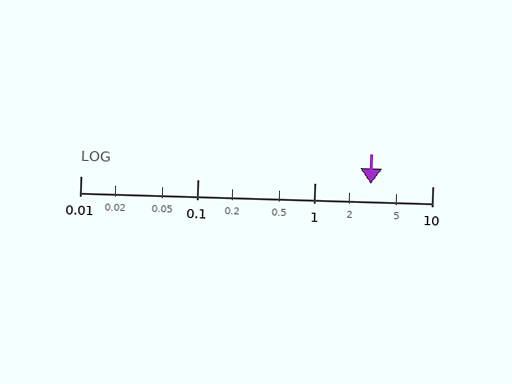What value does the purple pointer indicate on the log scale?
The pointer indicates approximately 3.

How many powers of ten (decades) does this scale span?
The scale spans 3 decades, from 0.01 to 10.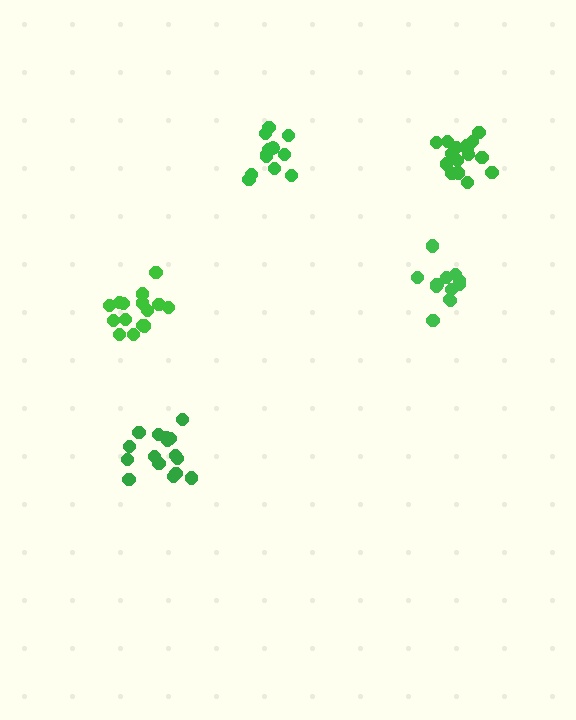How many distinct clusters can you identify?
There are 5 distinct clusters.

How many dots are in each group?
Group 1: 12 dots, Group 2: 12 dots, Group 3: 16 dots, Group 4: 15 dots, Group 5: 16 dots (71 total).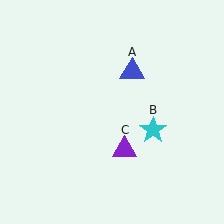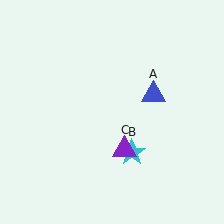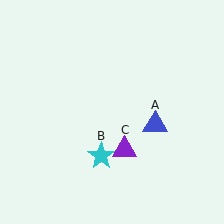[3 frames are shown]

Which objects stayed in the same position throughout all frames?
Purple triangle (object C) remained stationary.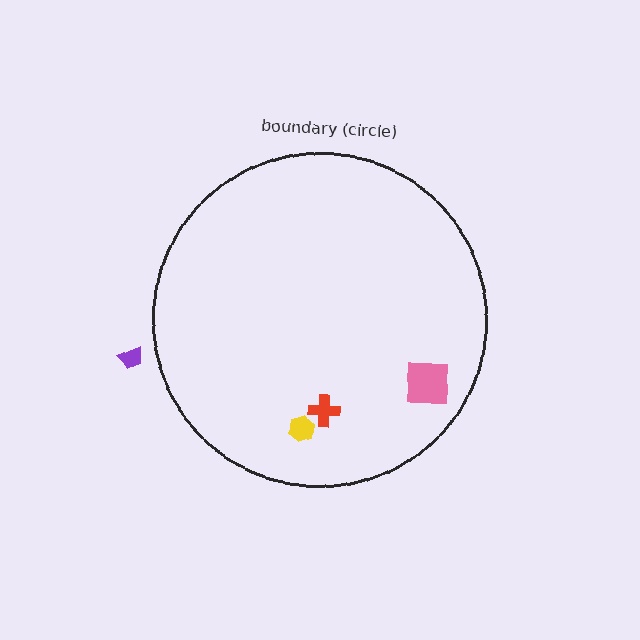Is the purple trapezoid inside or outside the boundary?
Outside.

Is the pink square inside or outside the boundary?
Inside.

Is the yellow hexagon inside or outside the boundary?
Inside.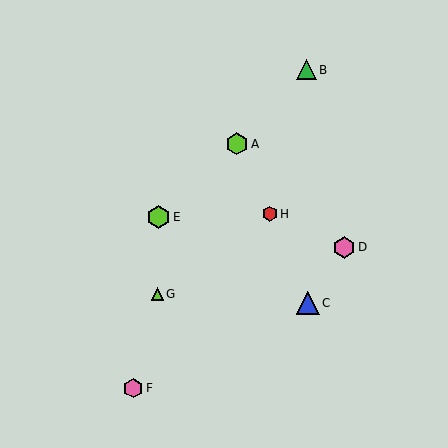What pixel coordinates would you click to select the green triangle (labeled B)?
Click at (307, 70) to select the green triangle B.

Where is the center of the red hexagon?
The center of the red hexagon is at (270, 214).